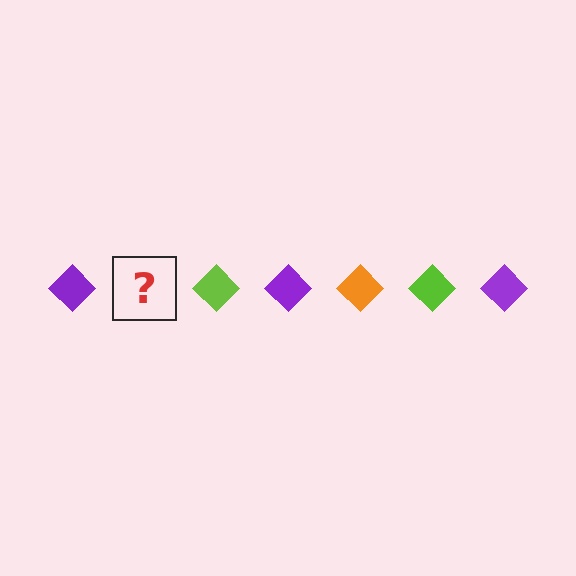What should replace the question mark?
The question mark should be replaced with an orange diamond.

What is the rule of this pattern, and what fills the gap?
The rule is that the pattern cycles through purple, orange, lime diamonds. The gap should be filled with an orange diamond.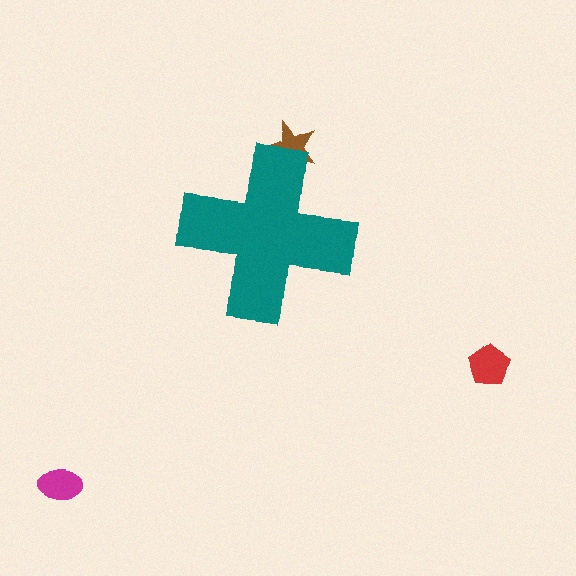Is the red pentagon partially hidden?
No, the red pentagon is fully visible.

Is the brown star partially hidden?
Yes, the brown star is partially hidden behind the teal cross.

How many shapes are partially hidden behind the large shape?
1 shape is partially hidden.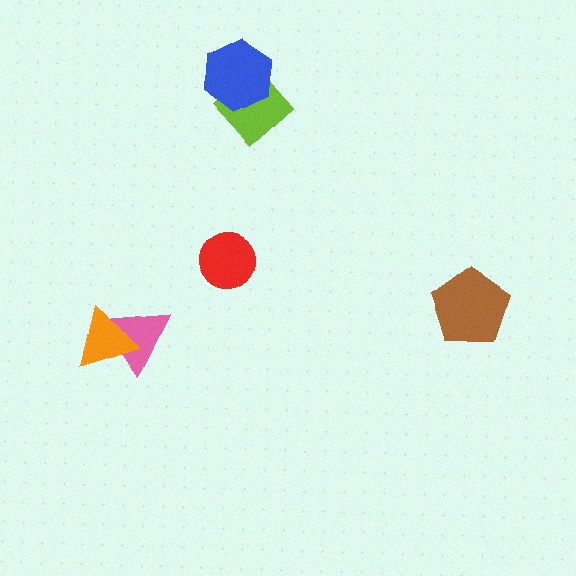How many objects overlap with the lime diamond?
1 object overlaps with the lime diamond.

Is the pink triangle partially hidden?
Yes, it is partially covered by another shape.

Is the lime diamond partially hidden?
Yes, it is partially covered by another shape.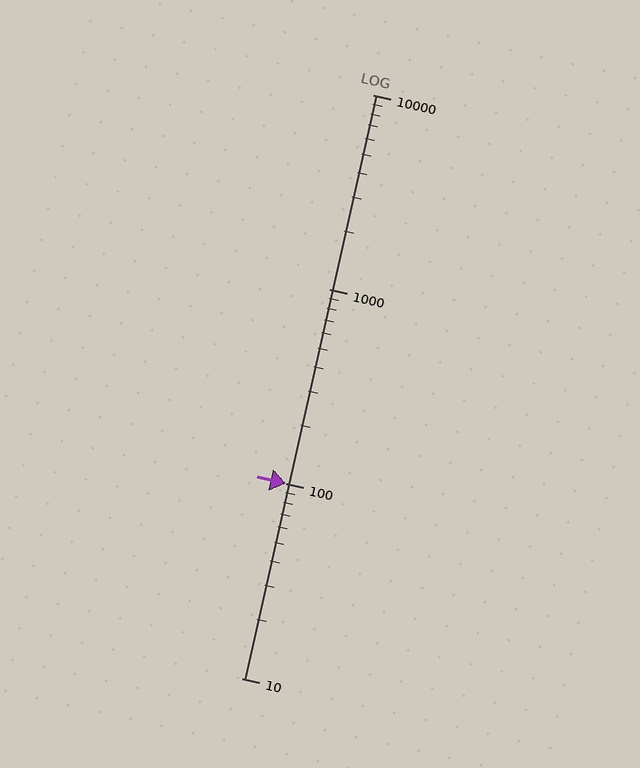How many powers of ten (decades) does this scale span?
The scale spans 3 decades, from 10 to 10000.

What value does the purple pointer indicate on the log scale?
The pointer indicates approximately 100.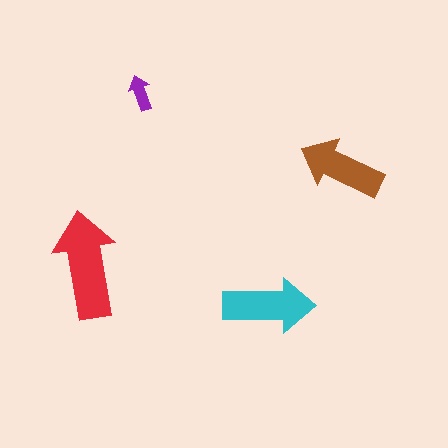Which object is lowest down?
The cyan arrow is bottommost.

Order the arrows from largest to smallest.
the red one, the cyan one, the brown one, the purple one.